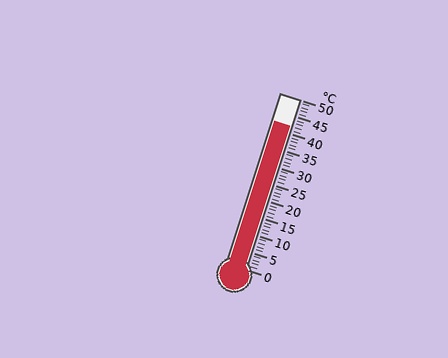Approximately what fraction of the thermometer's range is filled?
The thermometer is filled to approximately 85% of its range.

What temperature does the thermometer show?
The thermometer shows approximately 42°C.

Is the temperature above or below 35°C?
The temperature is above 35°C.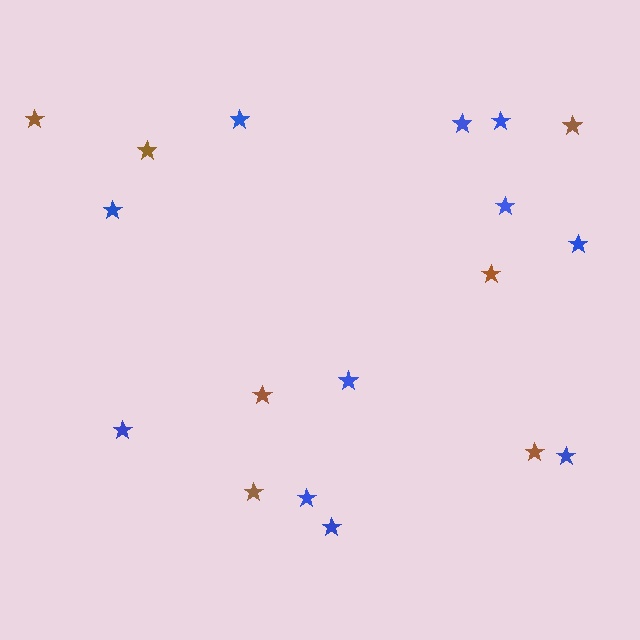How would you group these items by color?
There are 2 groups: one group of blue stars (11) and one group of brown stars (7).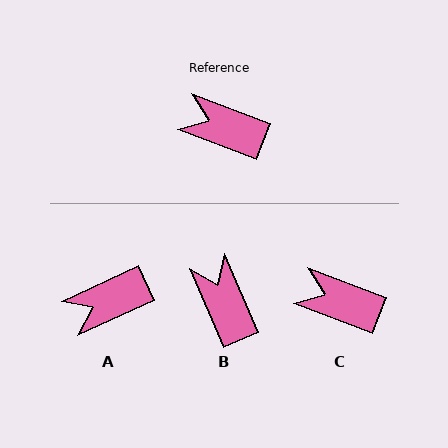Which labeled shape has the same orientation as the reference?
C.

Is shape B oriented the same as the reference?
No, it is off by about 46 degrees.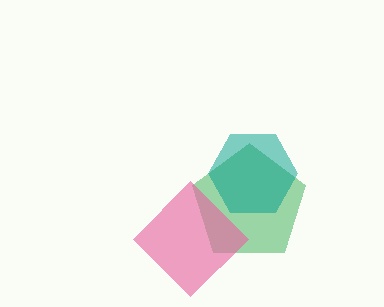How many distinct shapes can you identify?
There are 3 distinct shapes: a green pentagon, a teal hexagon, a pink diamond.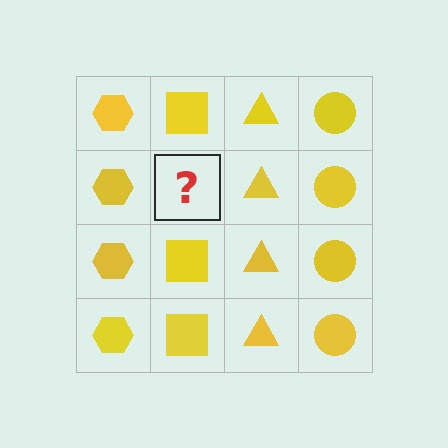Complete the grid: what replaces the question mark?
The question mark should be replaced with a yellow square.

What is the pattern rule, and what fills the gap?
The rule is that each column has a consistent shape. The gap should be filled with a yellow square.